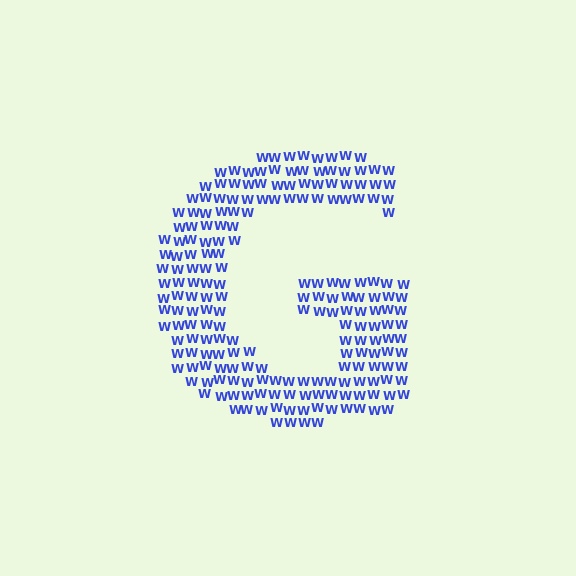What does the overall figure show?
The overall figure shows the letter G.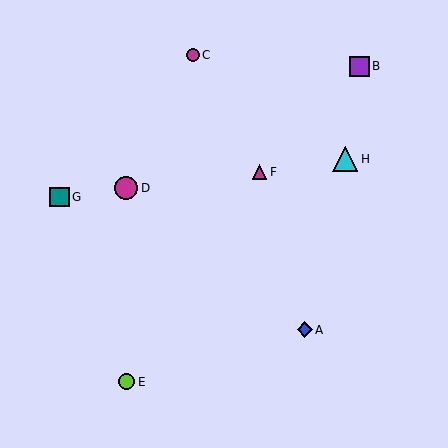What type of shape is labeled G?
Shape G is a teal square.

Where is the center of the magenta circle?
The center of the magenta circle is at (126, 188).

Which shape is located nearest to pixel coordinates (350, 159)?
The cyan triangle (labeled H) at (345, 159) is nearest to that location.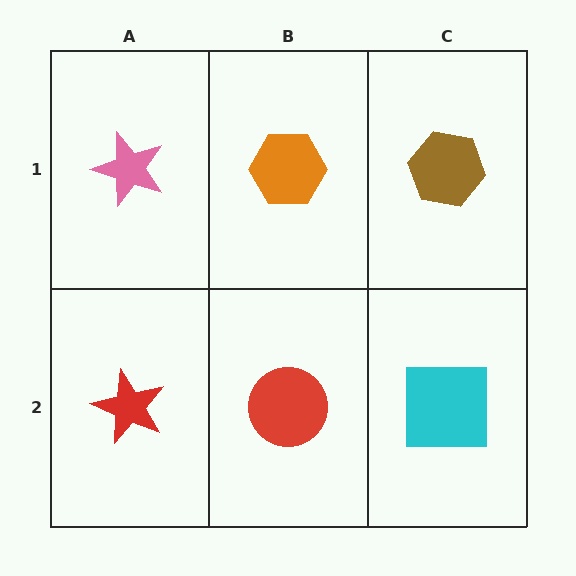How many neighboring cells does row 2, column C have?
2.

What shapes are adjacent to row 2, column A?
A pink star (row 1, column A), a red circle (row 2, column B).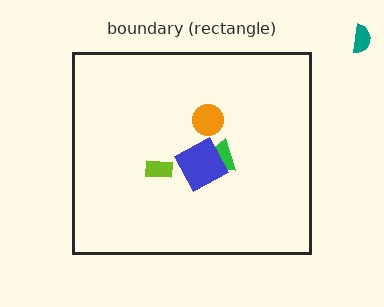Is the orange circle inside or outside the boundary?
Inside.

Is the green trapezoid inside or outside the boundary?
Inside.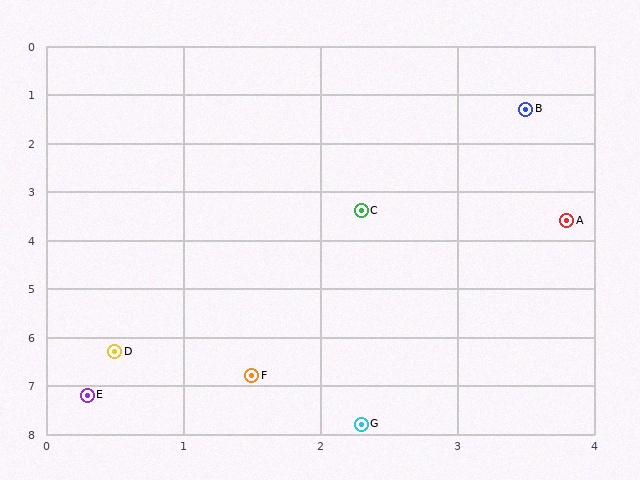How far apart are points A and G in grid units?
Points A and G are about 4.5 grid units apart.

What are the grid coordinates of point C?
Point C is at approximately (2.3, 3.4).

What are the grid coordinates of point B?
Point B is at approximately (3.5, 1.3).